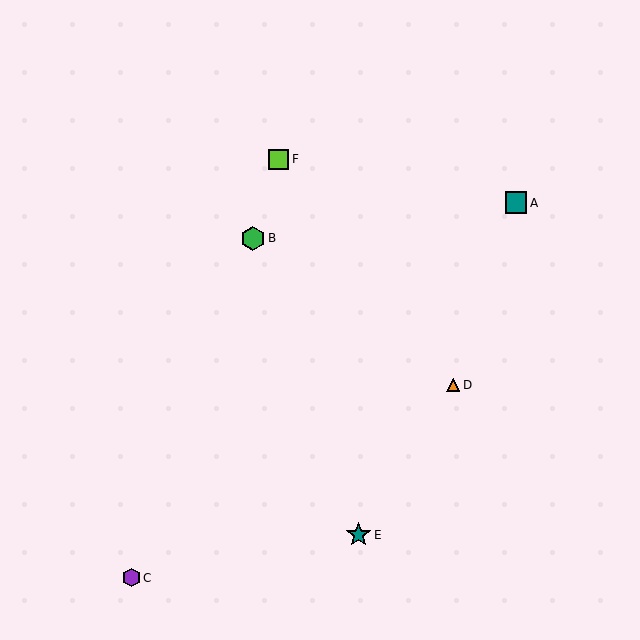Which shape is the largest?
The teal star (labeled E) is the largest.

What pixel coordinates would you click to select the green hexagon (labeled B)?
Click at (253, 238) to select the green hexagon B.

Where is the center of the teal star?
The center of the teal star is at (359, 535).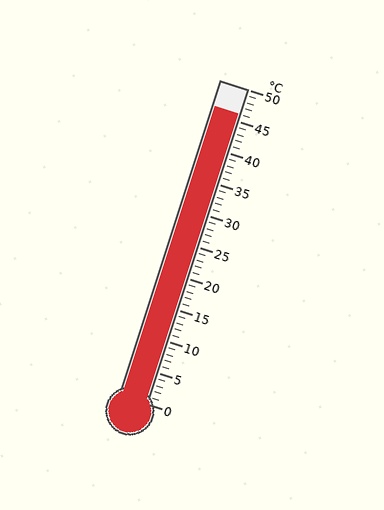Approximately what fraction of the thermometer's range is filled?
The thermometer is filled to approximately 90% of its range.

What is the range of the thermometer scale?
The thermometer scale ranges from 0°C to 50°C.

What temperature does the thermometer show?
The thermometer shows approximately 46°C.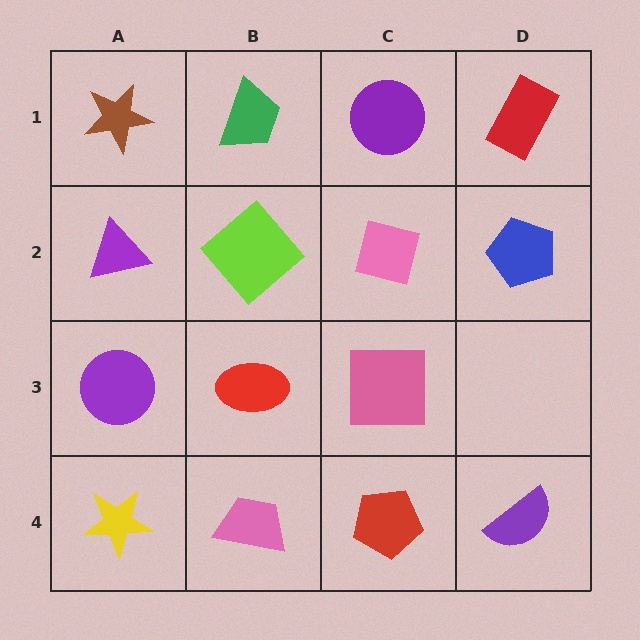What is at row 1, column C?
A purple circle.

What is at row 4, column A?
A yellow star.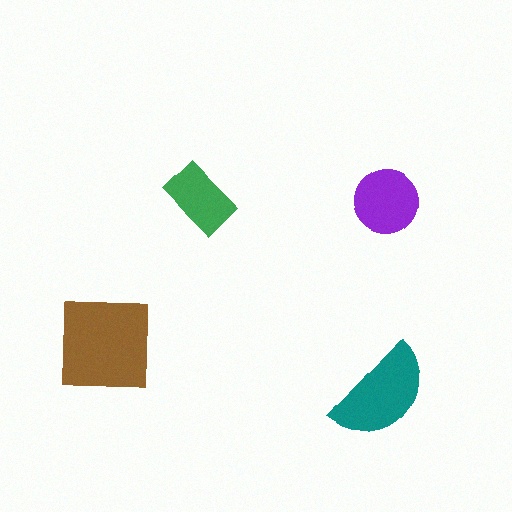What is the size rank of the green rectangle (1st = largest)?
4th.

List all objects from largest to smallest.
The brown square, the teal semicircle, the purple circle, the green rectangle.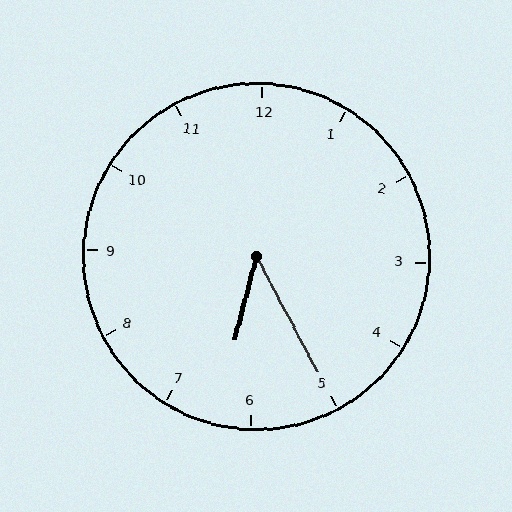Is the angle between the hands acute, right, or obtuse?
It is acute.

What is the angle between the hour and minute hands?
Approximately 42 degrees.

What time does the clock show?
6:25.